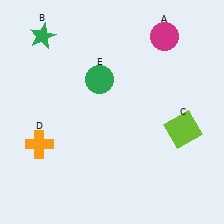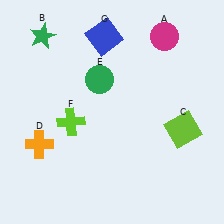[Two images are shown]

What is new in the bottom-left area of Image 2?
A lime cross (F) was added in the bottom-left area of Image 2.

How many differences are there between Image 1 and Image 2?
There are 2 differences between the two images.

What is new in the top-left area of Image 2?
A blue square (G) was added in the top-left area of Image 2.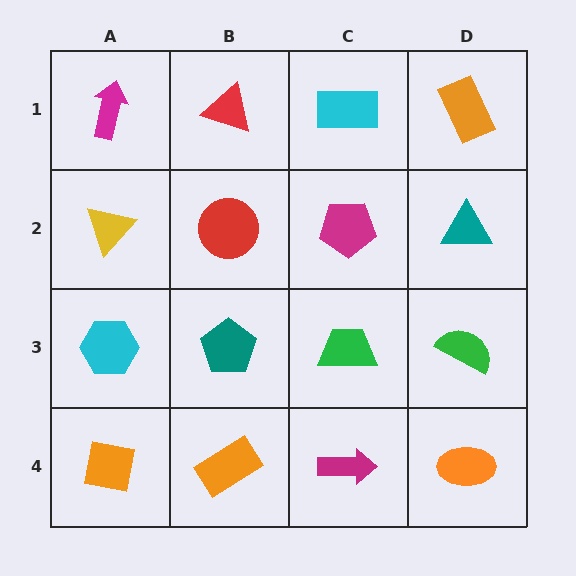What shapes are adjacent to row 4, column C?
A green trapezoid (row 3, column C), an orange rectangle (row 4, column B), an orange ellipse (row 4, column D).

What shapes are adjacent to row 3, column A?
A yellow triangle (row 2, column A), an orange square (row 4, column A), a teal pentagon (row 3, column B).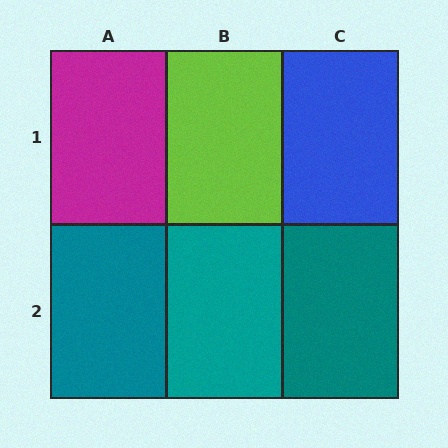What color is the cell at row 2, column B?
Teal.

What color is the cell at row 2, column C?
Teal.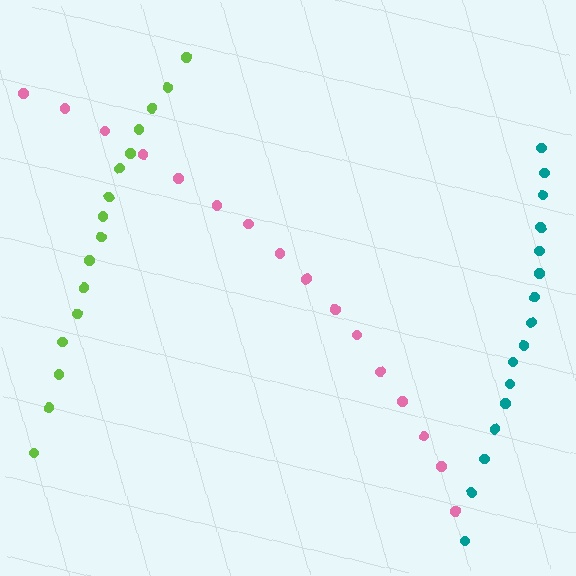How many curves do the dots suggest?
There are 3 distinct paths.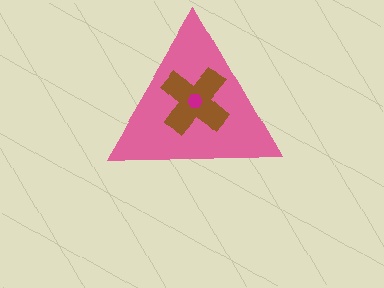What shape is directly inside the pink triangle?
The brown cross.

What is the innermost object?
The magenta hexagon.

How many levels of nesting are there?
3.